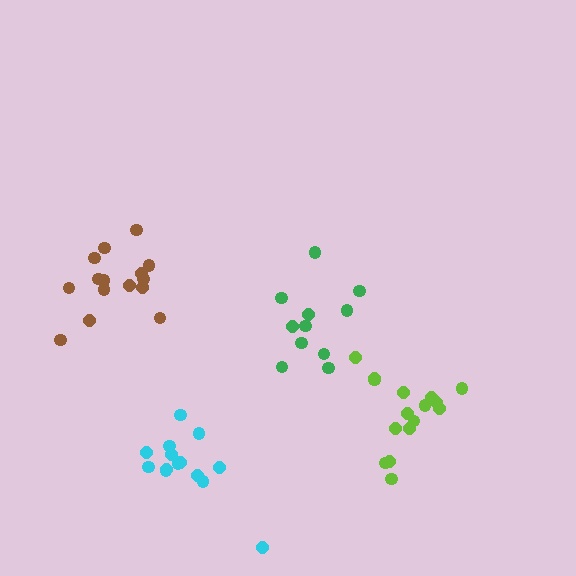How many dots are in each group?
Group 1: 14 dots, Group 2: 11 dots, Group 3: 16 dots, Group 4: 15 dots (56 total).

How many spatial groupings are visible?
There are 4 spatial groupings.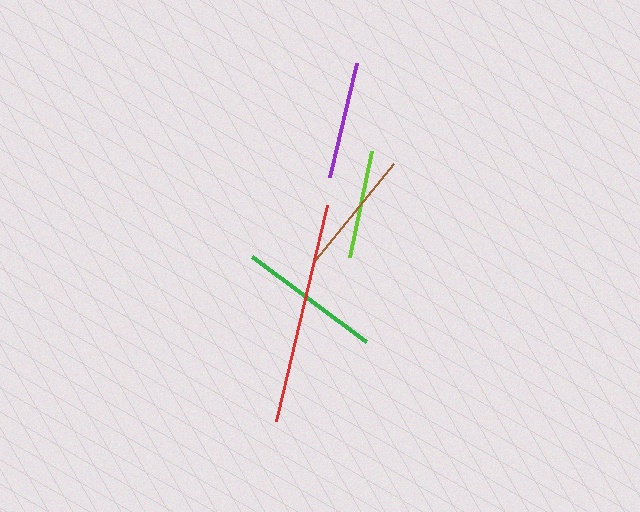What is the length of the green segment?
The green segment is approximately 142 pixels long.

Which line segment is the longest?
The red line is the longest at approximately 222 pixels.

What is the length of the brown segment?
The brown segment is approximately 124 pixels long.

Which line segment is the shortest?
The lime line is the shortest at approximately 108 pixels.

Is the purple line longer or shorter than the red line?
The red line is longer than the purple line.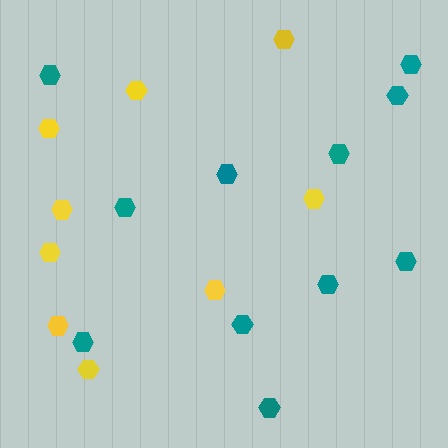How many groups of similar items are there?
There are 2 groups: one group of teal hexagons (11) and one group of yellow hexagons (9).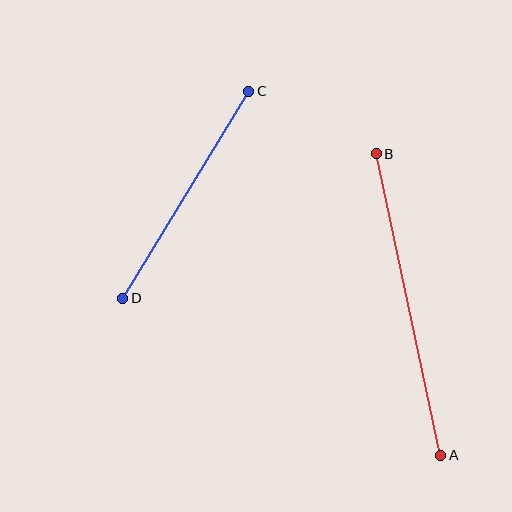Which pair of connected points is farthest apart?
Points A and B are farthest apart.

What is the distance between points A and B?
The distance is approximately 308 pixels.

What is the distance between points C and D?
The distance is approximately 242 pixels.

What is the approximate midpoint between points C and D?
The midpoint is at approximately (186, 195) pixels.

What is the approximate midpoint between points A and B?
The midpoint is at approximately (409, 304) pixels.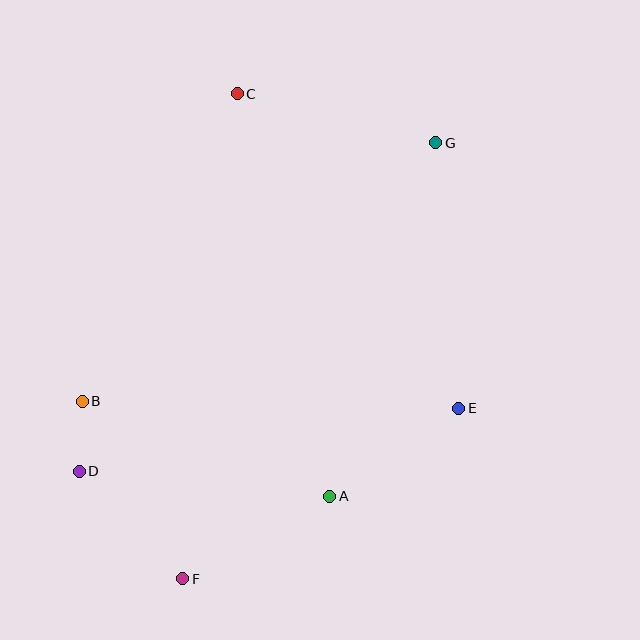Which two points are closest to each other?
Points B and D are closest to each other.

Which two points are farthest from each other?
Points F and G are farthest from each other.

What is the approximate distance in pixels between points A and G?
The distance between A and G is approximately 369 pixels.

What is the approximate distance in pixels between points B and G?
The distance between B and G is approximately 438 pixels.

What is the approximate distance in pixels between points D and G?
The distance between D and G is approximately 485 pixels.